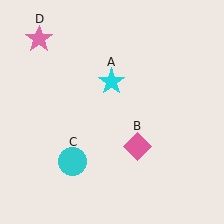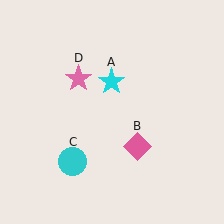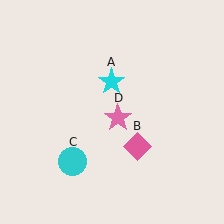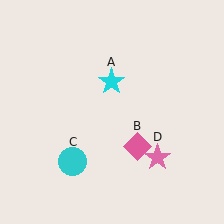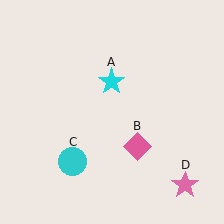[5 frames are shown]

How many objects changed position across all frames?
1 object changed position: pink star (object D).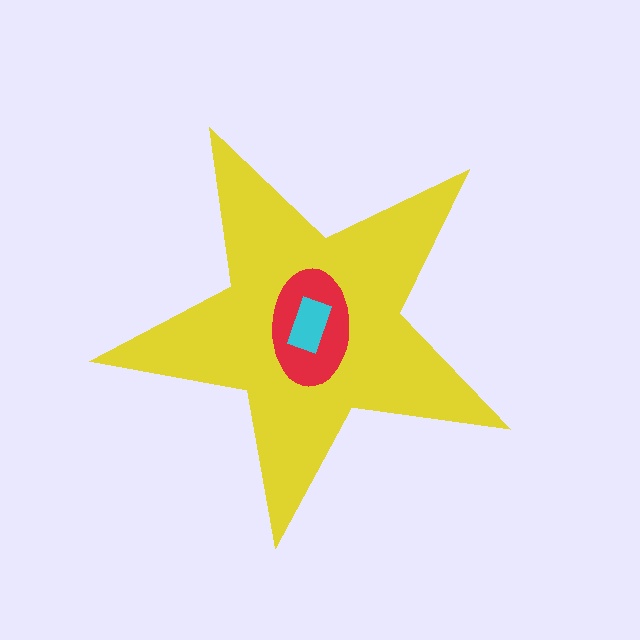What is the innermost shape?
The cyan rectangle.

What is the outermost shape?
The yellow star.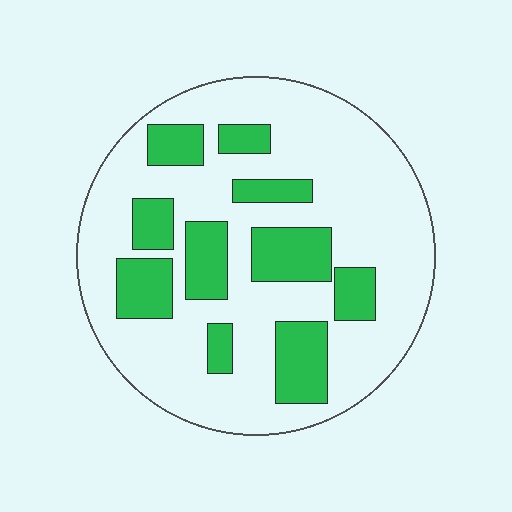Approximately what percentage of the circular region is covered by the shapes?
Approximately 25%.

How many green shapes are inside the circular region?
10.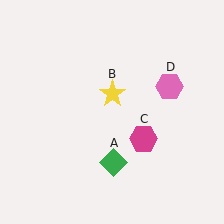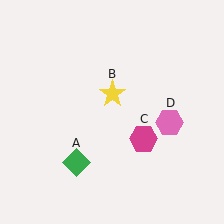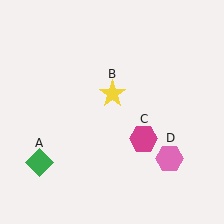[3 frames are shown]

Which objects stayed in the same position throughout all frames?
Yellow star (object B) and magenta hexagon (object C) remained stationary.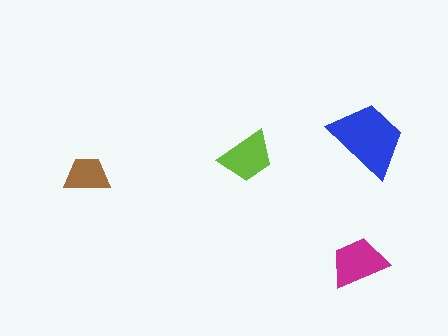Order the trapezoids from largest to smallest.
the blue one, the magenta one, the lime one, the brown one.